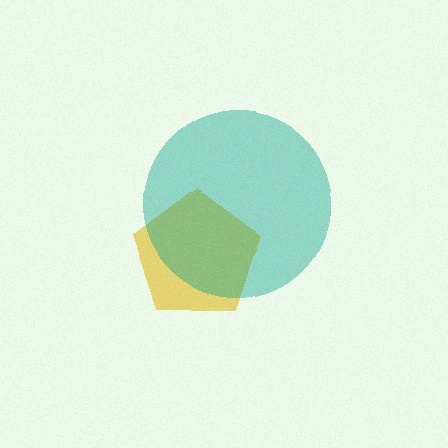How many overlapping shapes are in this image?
There are 2 overlapping shapes in the image.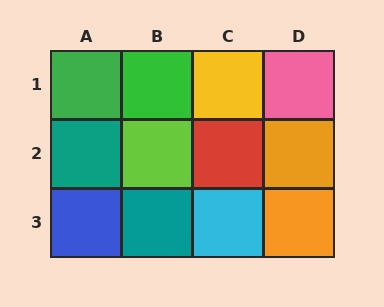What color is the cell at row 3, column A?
Blue.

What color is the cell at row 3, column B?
Teal.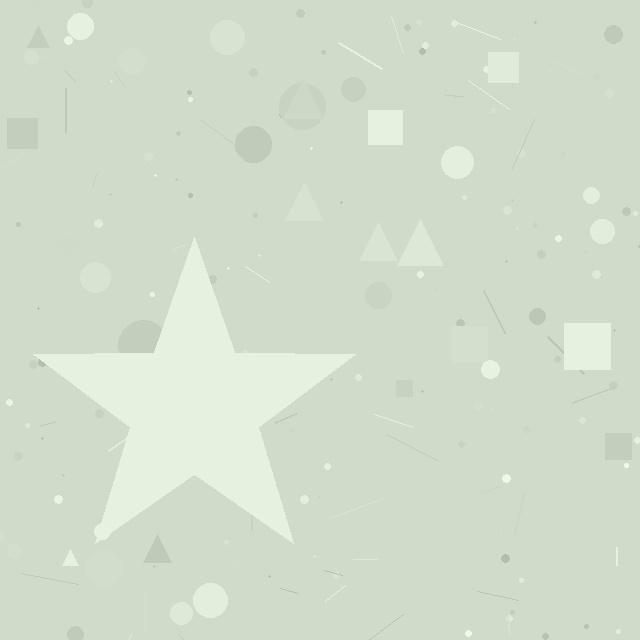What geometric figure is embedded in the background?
A star is embedded in the background.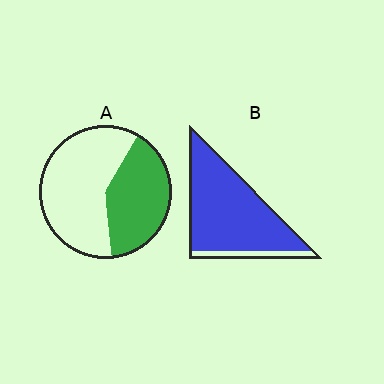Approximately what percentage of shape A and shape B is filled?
A is approximately 40% and B is approximately 90%.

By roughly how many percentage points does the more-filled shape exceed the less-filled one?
By roughly 50 percentage points (B over A).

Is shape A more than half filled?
No.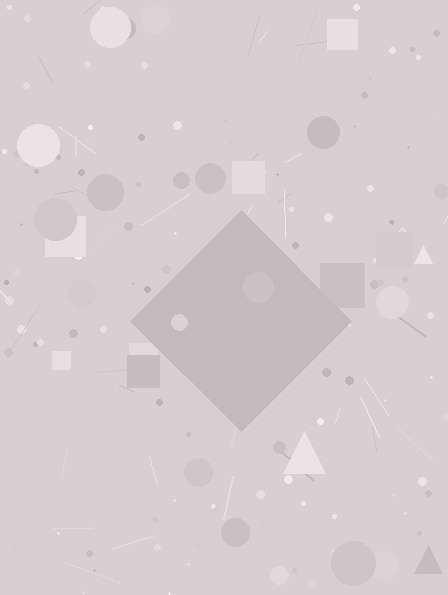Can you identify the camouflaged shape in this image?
The camouflaged shape is a diamond.